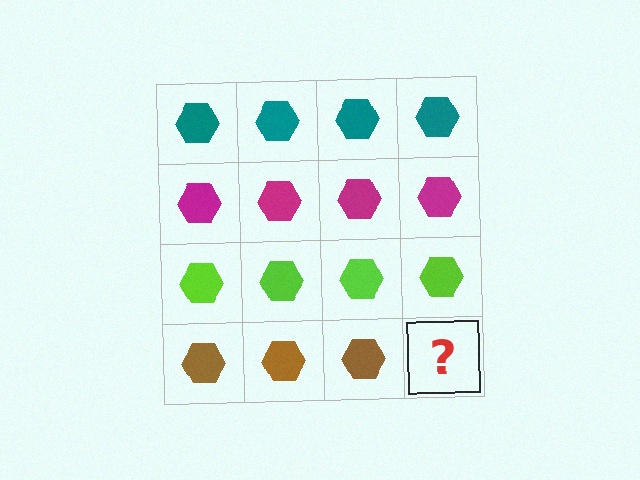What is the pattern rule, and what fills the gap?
The rule is that each row has a consistent color. The gap should be filled with a brown hexagon.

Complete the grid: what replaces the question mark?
The question mark should be replaced with a brown hexagon.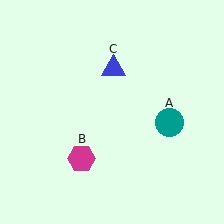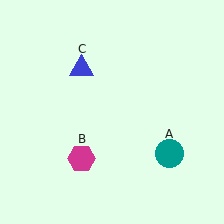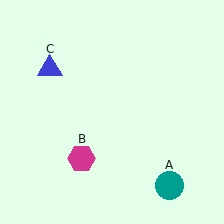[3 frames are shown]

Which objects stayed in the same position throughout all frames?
Magenta hexagon (object B) remained stationary.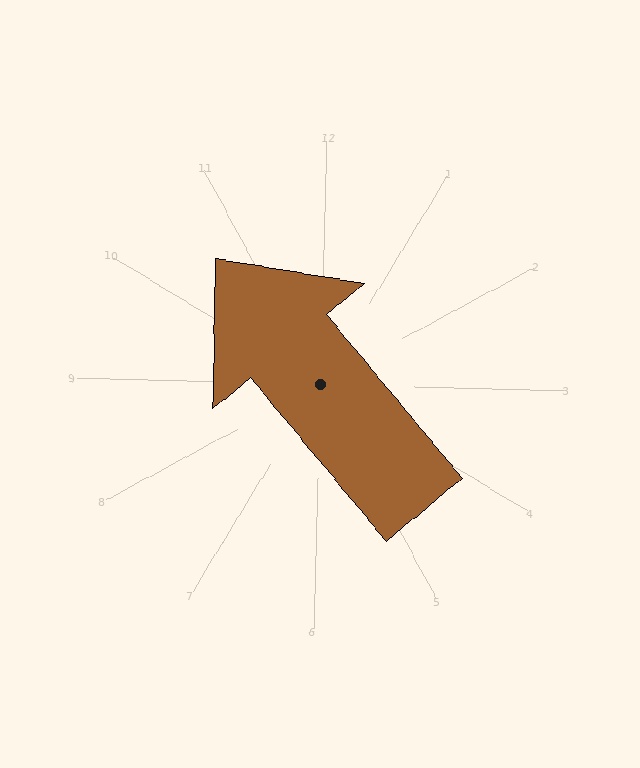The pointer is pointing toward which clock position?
Roughly 11 o'clock.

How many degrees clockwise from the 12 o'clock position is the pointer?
Approximately 319 degrees.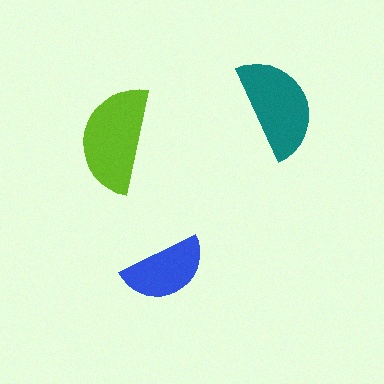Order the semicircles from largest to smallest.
the lime one, the teal one, the blue one.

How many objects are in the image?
There are 3 objects in the image.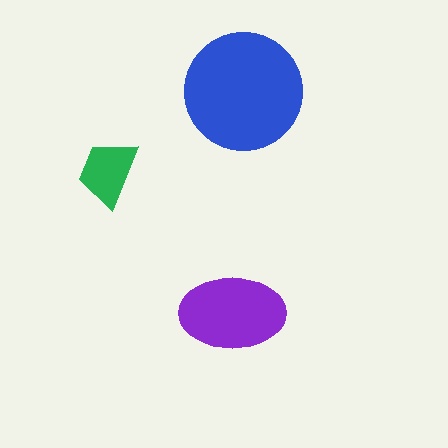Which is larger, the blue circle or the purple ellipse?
The blue circle.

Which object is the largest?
The blue circle.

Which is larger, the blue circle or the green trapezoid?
The blue circle.